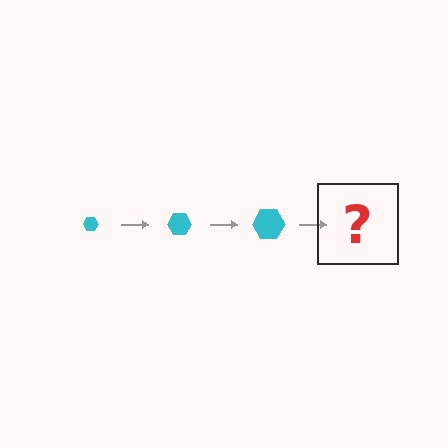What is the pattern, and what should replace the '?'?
The pattern is that the hexagon gets progressively larger each step. The '?' should be a cyan hexagon, larger than the previous one.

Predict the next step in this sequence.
The next step is a cyan hexagon, larger than the previous one.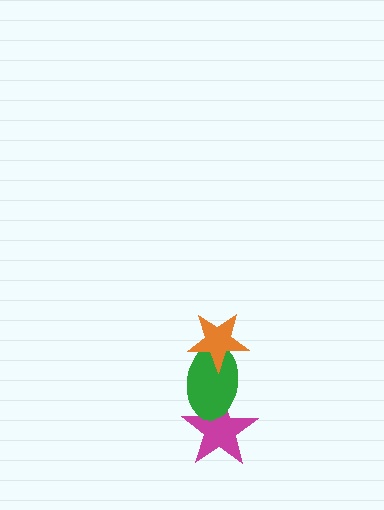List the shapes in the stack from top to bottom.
From top to bottom: the orange star, the green ellipse, the magenta star.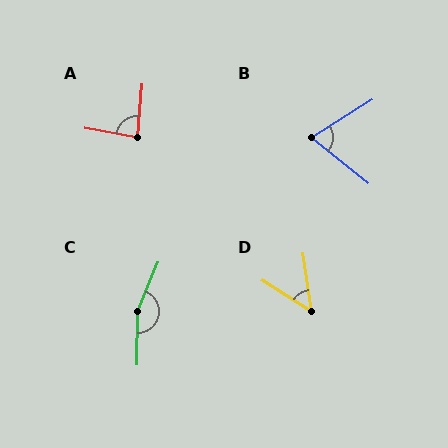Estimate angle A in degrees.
Approximately 85 degrees.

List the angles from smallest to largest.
D (49°), B (71°), A (85°), C (158°).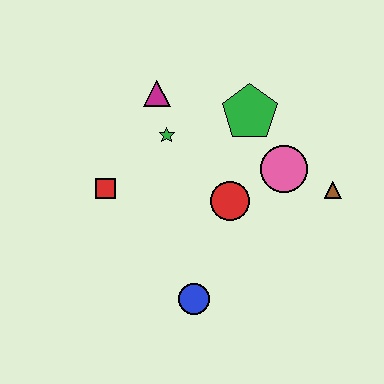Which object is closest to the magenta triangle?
The green star is closest to the magenta triangle.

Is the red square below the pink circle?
Yes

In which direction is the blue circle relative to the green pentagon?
The blue circle is below the green pentagon.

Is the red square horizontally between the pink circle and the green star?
No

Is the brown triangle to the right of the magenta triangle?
Yes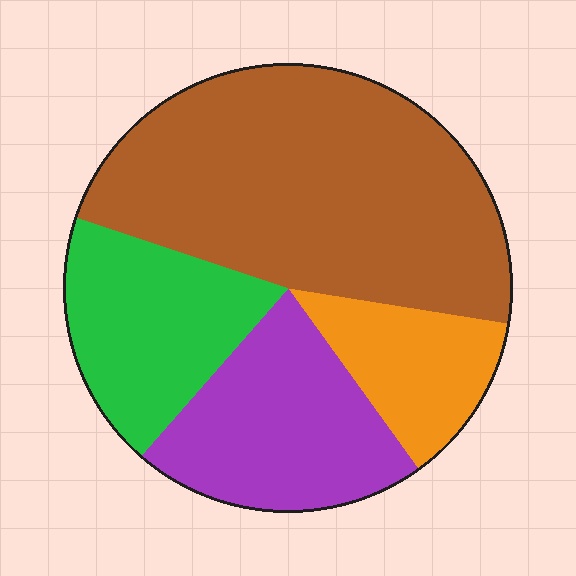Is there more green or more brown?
Brown.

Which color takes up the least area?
Orange, at roughly 10%.